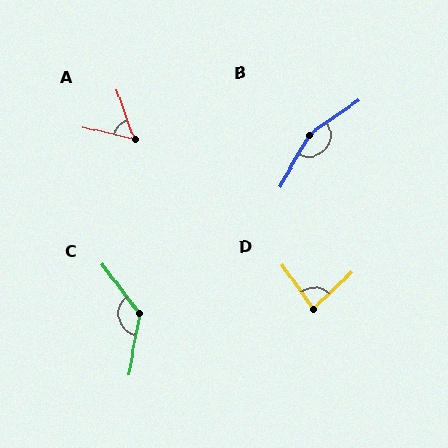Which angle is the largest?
B, at approximately 154 degrees.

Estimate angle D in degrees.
Approximately 82 degrees.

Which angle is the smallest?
A, at approximately 58 degrees.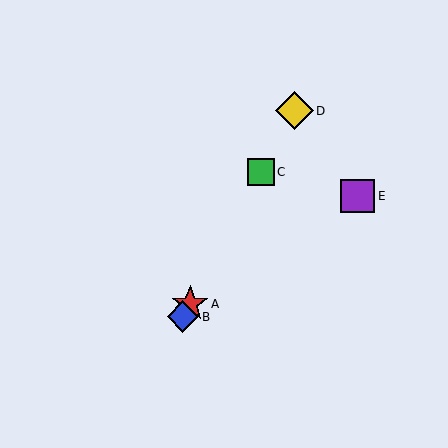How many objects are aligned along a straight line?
4 objects (A, B, C, D) are aligned along a straight line.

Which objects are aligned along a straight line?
Objects A, B, C, D are aligned along a straight line.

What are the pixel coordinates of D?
Object D is at (294, 111).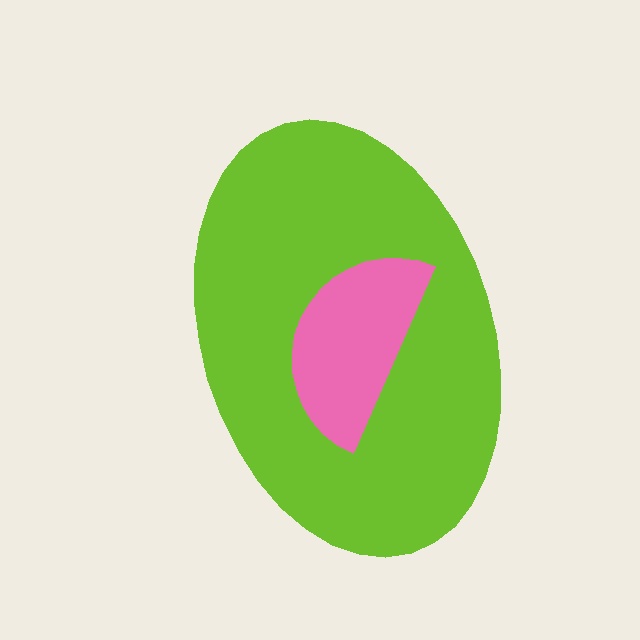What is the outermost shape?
The lime ellipse.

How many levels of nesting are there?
2.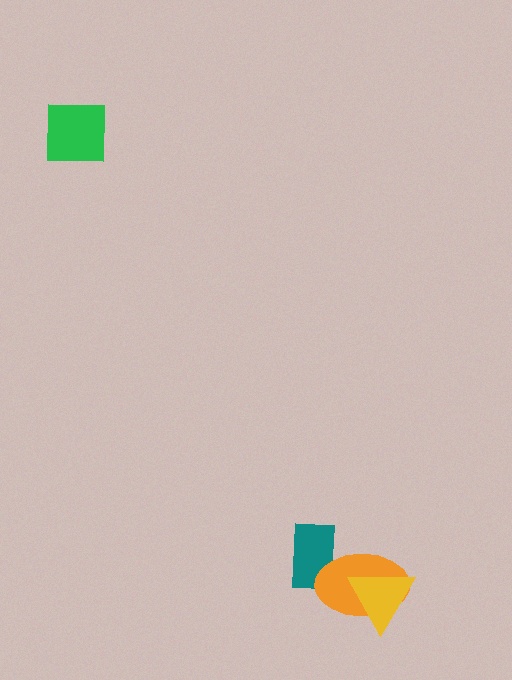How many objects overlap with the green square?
0 objects overlap with the green square.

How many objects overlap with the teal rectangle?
1 object overlaps with the teal rectangle.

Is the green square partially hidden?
No, no other shape covers it.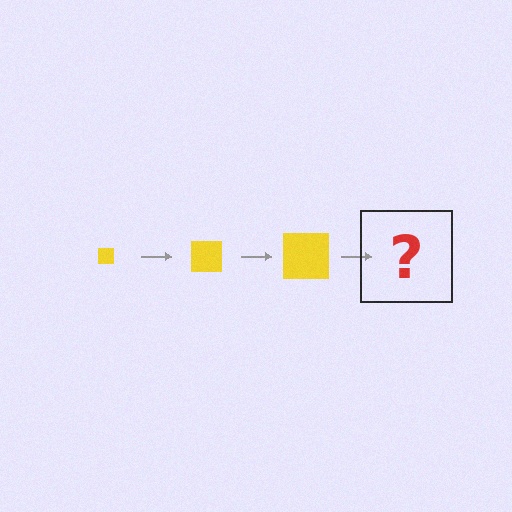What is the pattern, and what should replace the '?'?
The pattern is that the square gets progressively larger each step. The '?' should be a yellow square, larger than the previous one.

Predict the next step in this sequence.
The next step is a yellow square, larger than the previous one.